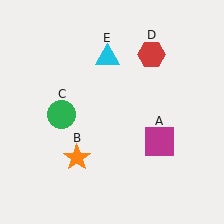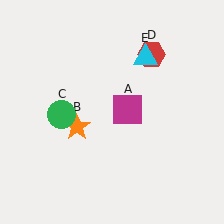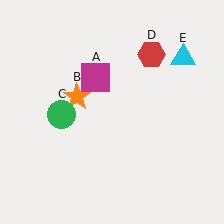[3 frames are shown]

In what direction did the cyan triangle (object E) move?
The cyan triangle (object E) moved right.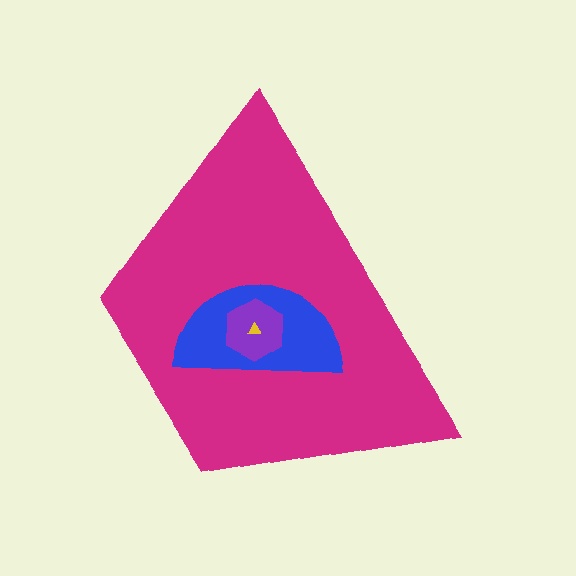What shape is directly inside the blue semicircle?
The purple hexagon.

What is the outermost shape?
The magenta trapezoid.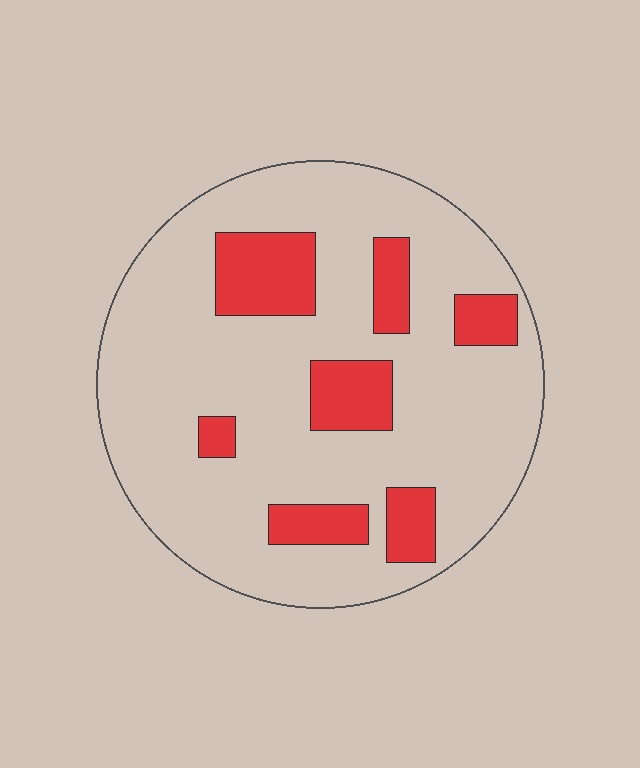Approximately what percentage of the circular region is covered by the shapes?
Approximately 20%.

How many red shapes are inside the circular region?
7.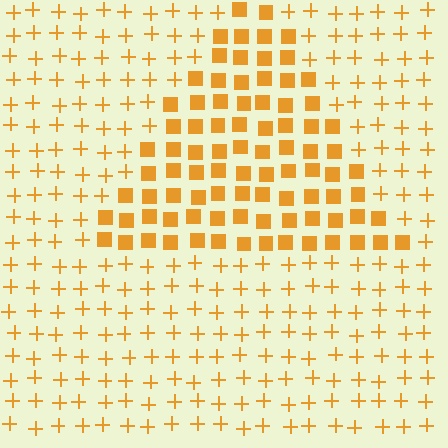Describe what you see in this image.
The image is filled with small orange elements arranged in a uniform grid. A triangle-shaped region contains squares, while the surrounding area contains plus signs. The boundary is defined purely by the change in element shape.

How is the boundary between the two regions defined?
The boundary is defined by a change in element shape: squares inside vs. plus signs outside. All elements share the same color and spacing.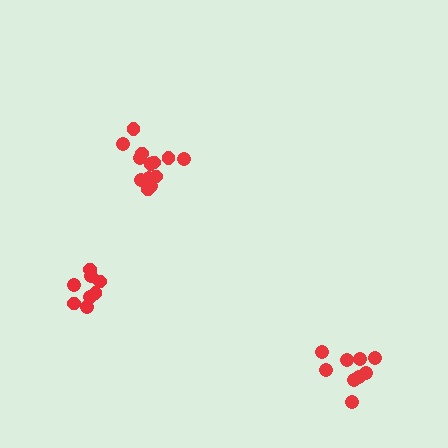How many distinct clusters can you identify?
There are 3 distinct clusters.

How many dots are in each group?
Group 1: 13 dots, Group 2: 8 dots, Group 3: 9 dots (30 total).